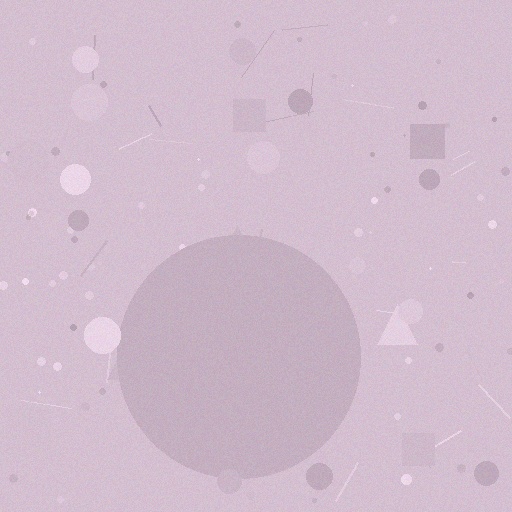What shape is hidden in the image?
A circle is hidden in the image.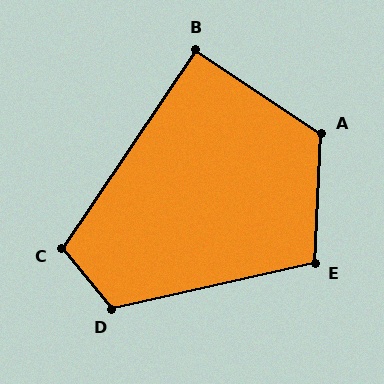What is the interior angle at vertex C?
Approximately 106 degrees (obtuse).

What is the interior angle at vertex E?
Approximately 106 degrees (obtuse).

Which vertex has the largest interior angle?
A, at approximately 121 degrees.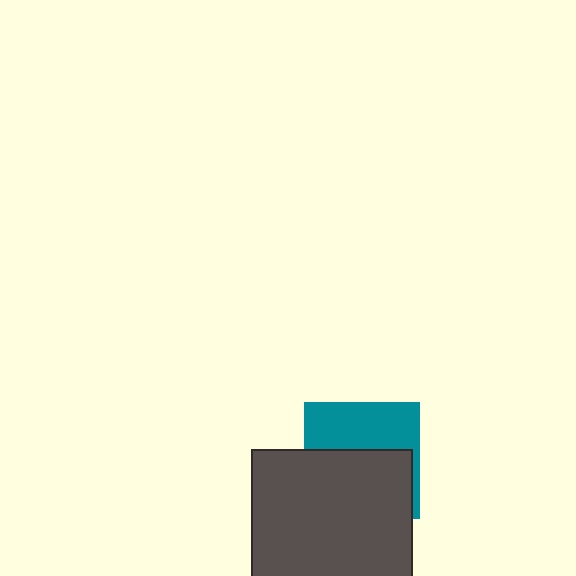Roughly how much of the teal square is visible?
A small part of it is visible (roughly 44%).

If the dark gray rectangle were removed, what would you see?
You would see the complete teal square.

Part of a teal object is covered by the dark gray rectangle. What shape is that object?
It is a square.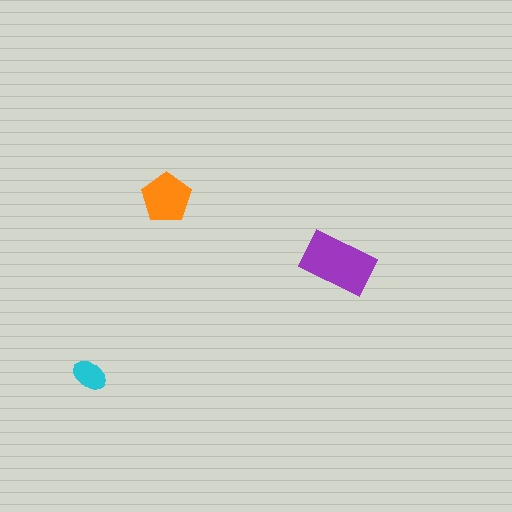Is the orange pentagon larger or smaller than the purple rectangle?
Smaller.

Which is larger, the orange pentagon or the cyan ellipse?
The orange pentagon.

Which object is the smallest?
The cyan ellipse.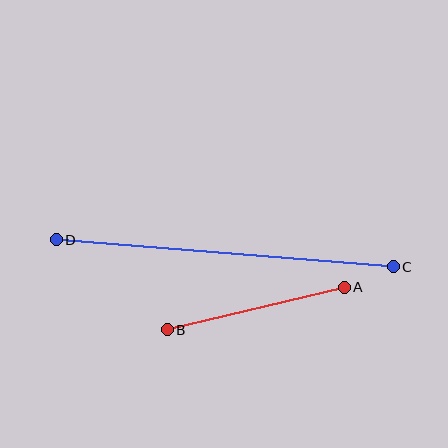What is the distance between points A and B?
The distance is approximately 182 pixels.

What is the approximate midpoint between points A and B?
The midpoint is at approximately (256, 309) pixels.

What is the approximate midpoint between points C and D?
The midpoint is at approximately (225, 253) pixels.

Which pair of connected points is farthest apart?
Points C and D are farthest apart.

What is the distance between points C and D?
The distance is approximately 338 pixels.